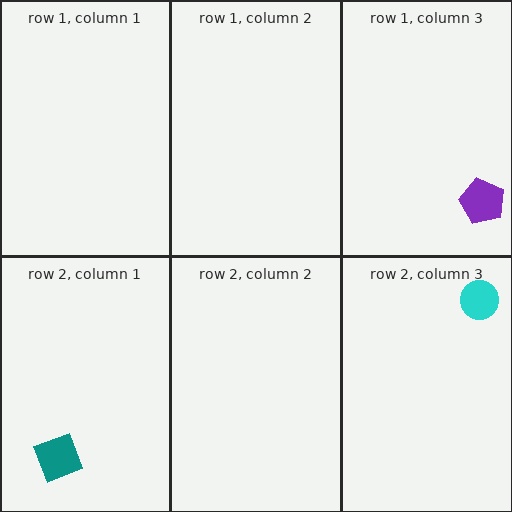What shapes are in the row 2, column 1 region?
The teal diamond.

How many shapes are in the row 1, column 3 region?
1.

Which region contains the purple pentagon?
The row 1, column 3 region.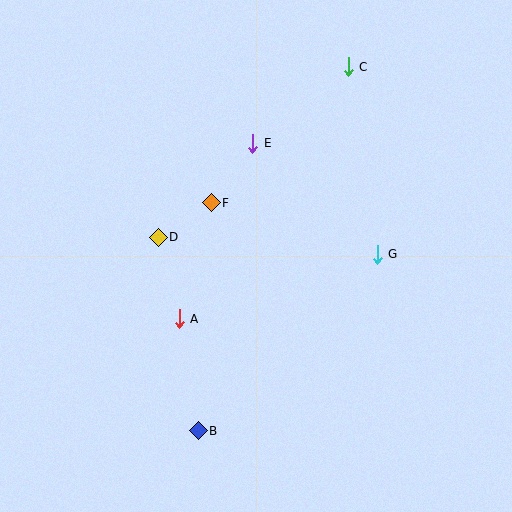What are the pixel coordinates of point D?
Point D is at (158, 237).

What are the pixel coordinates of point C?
Point C is at (348, 67).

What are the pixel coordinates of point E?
Point E is at (253, 144).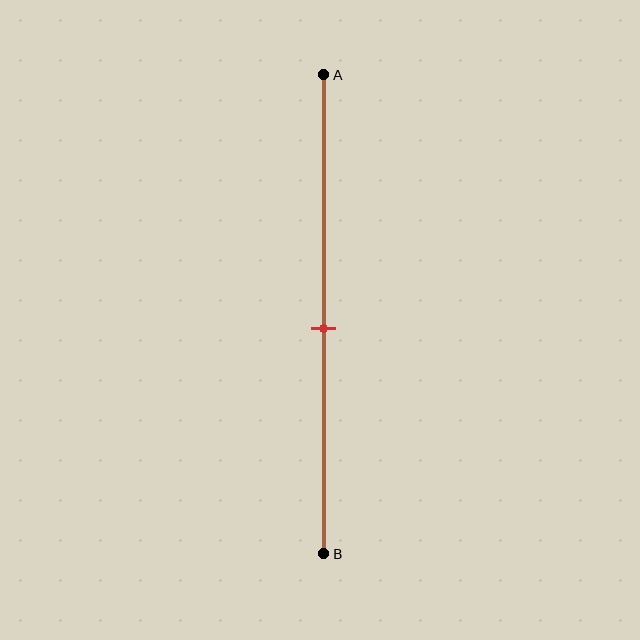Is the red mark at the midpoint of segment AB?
Yes, the mark is approximately at the midpoint.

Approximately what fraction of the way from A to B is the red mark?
The red mark is approximately 55% of the way from A to B.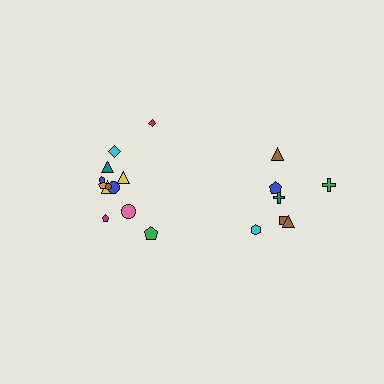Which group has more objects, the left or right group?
The left group.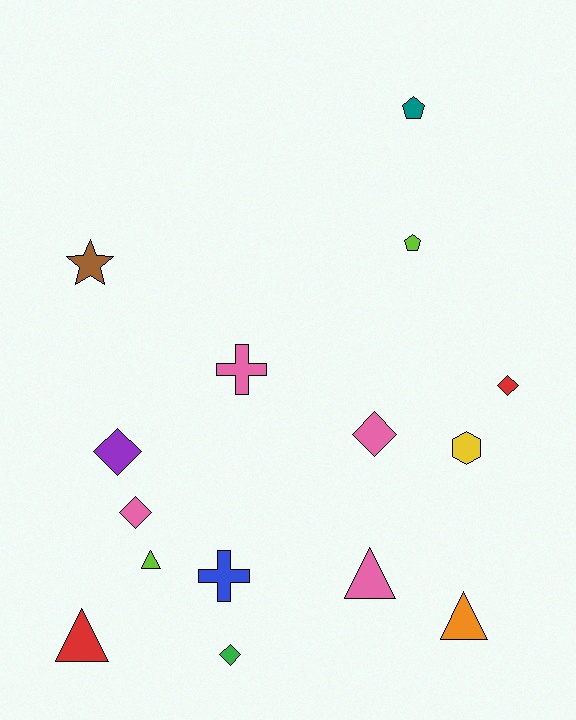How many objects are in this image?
There are 15 objects.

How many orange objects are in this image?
There is 1 orange object.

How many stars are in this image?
There is 1 star.